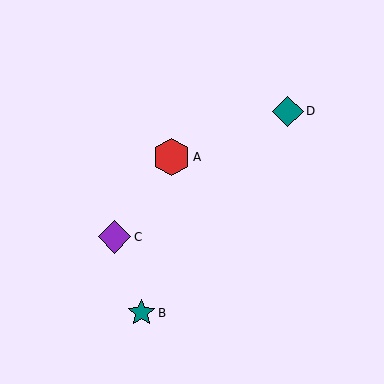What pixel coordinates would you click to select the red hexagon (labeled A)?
Click at (171, 157) to select the red hexagon A.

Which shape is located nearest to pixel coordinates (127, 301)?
The teal star (labeled B) at (141, 313) is nearest to that location.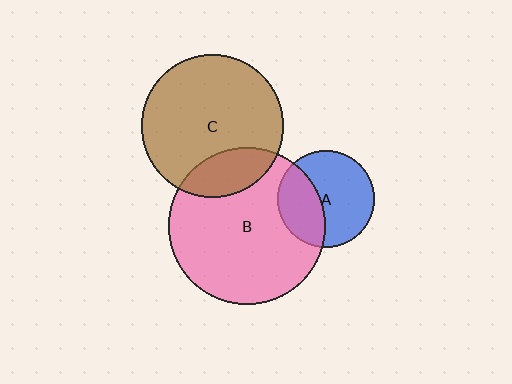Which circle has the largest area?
Circle B (pink).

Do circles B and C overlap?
Yes.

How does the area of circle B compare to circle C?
Approximately 1.2 times.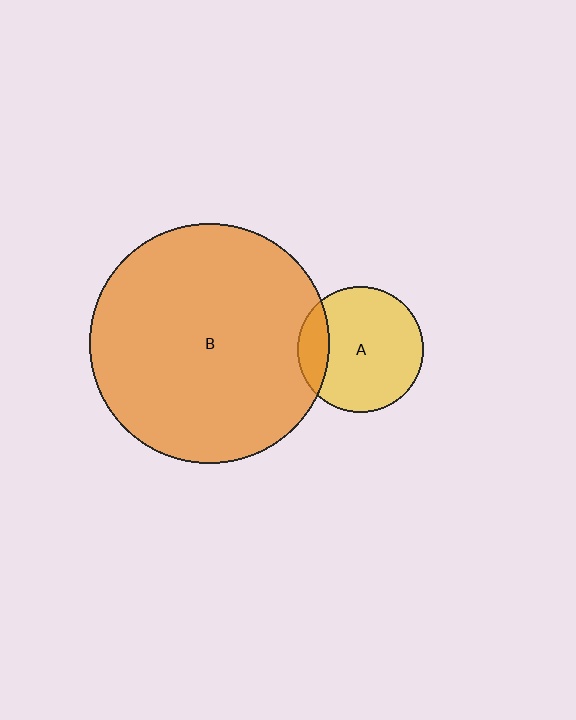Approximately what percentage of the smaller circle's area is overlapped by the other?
Approximately 15%.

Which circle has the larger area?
Circle B (orange).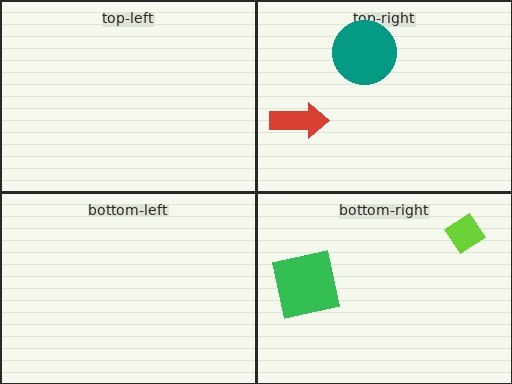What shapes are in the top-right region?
The teal circle, the red arrow.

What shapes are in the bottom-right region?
The green square, the lime diamond.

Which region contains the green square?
The bottom-right region.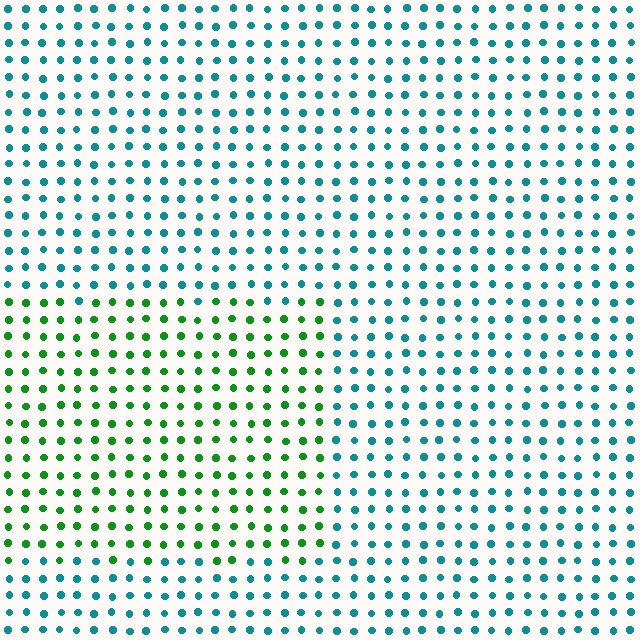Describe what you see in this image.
The image is filled with small teal elements in a uniform arrangement. A rectangle-shaped region is visible where the elements are tinted to a slightly different hue, forming a subtle color boundary.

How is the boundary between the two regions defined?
The boundary is defined purely by a slight shift in hue (about 57 degrees). Spacing, size, and orientation are identical on both sides.